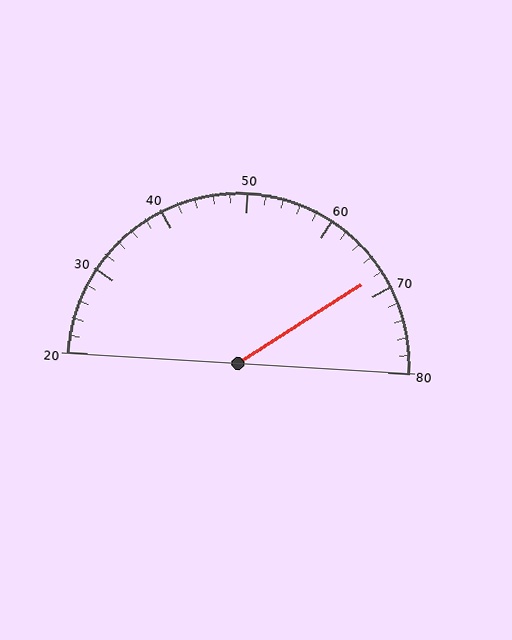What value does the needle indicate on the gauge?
The needle indicates approximately 68.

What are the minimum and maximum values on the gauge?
The gauge ranges from 20 to 80.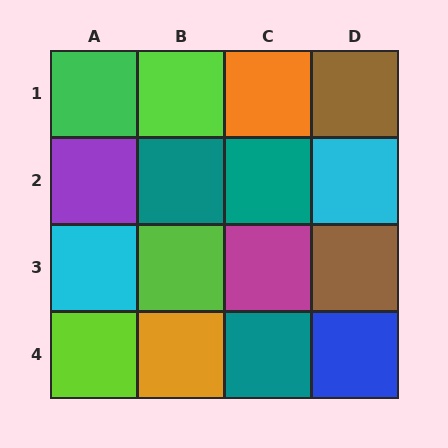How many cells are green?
1 cell is green.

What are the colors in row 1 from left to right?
Green, lime, orange, brown.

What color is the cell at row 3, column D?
Brown.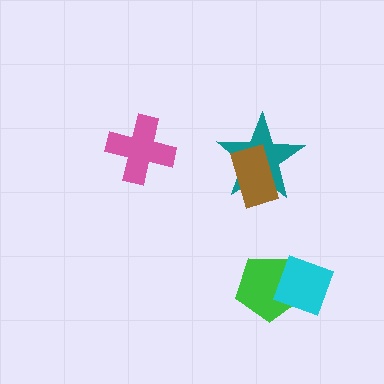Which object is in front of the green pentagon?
The cyan diamond is in front of the green pentagon.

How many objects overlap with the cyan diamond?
1 object overlaps with the cyan diamond.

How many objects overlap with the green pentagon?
1 object overlaps with the green pentagon.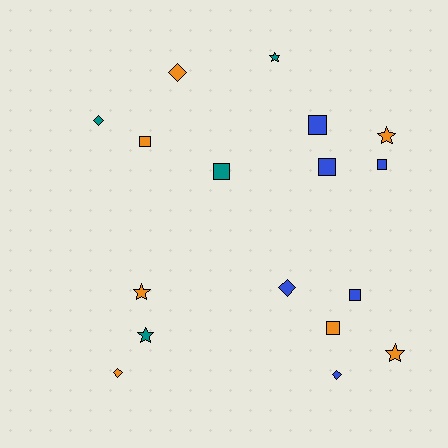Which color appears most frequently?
Orange, with 7 objects.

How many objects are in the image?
There are 17 objects.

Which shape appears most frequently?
Square, with 7 objects.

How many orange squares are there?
There are 2 orange squares.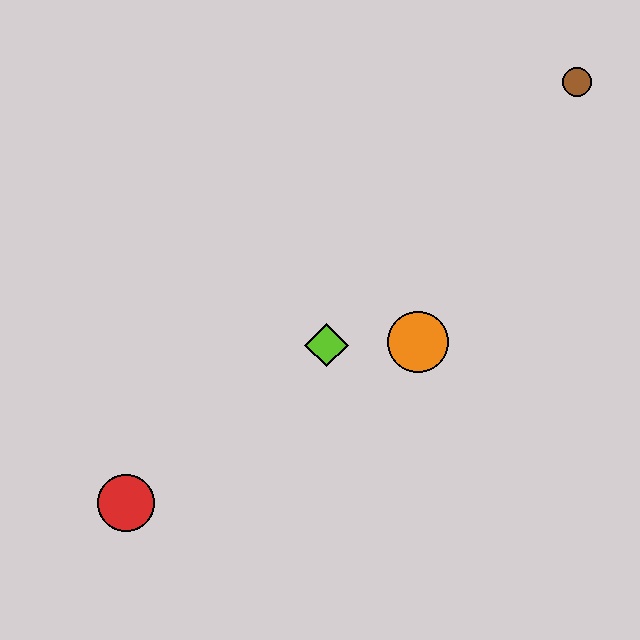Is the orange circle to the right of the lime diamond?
Yes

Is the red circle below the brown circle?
Yes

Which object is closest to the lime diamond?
The orange circle is closest to the lime diamond.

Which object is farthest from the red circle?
The brown circle is farthest from the red circle.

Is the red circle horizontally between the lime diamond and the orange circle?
No